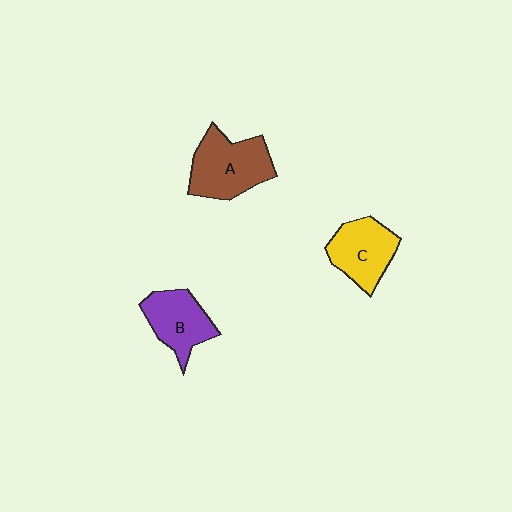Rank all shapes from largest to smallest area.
From largest to smallest: A (brown), C (yellow), B (purple).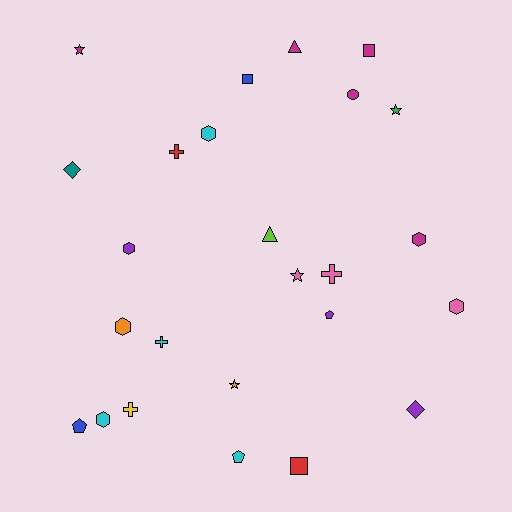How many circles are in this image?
There is 1 circle.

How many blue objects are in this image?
There are 2 blue objects.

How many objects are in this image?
There are 25 objects.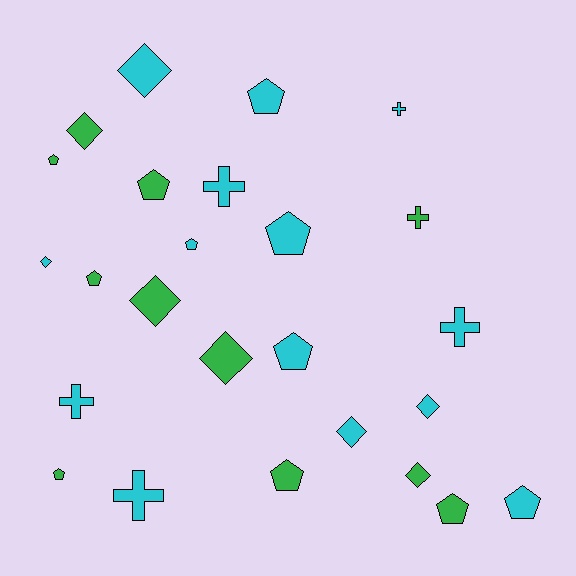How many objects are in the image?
There are 25 objects.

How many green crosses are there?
There is 1 green cross.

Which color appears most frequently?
Cyan, with 14 objects.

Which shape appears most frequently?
Pentagon, with 11 objects.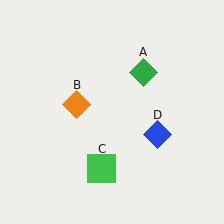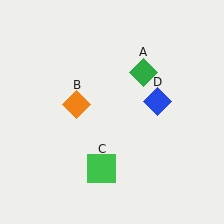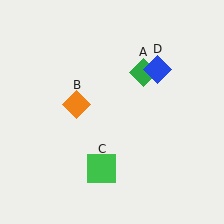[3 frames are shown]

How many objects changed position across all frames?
1 object changed position: blue diamond (object D).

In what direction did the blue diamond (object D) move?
The blue diamond (object D) moved up.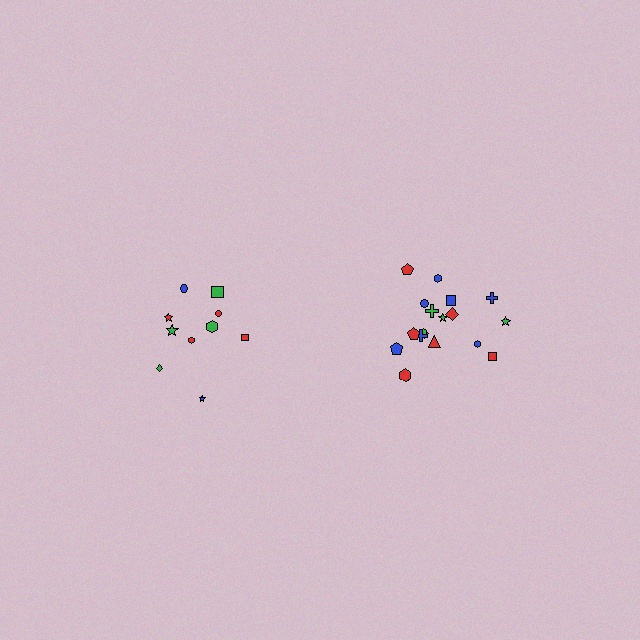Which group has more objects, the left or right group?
The right group.